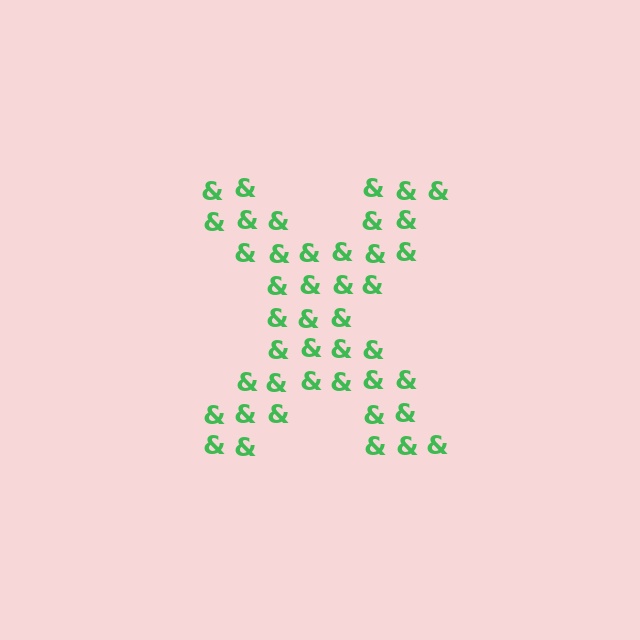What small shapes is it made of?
It is made of small ampersands.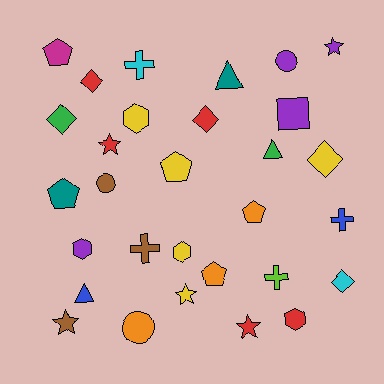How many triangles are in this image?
There are 3 triangles.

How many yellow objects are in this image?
There are 5 yellow objects.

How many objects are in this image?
There are 30 objects.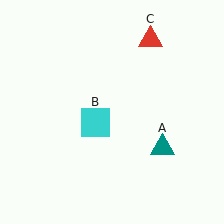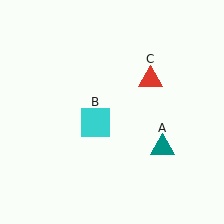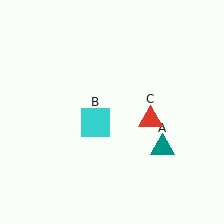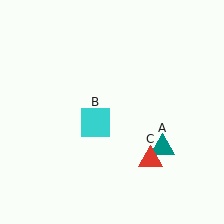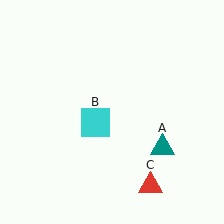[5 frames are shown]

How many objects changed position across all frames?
1 object changed position: red triangle (object C).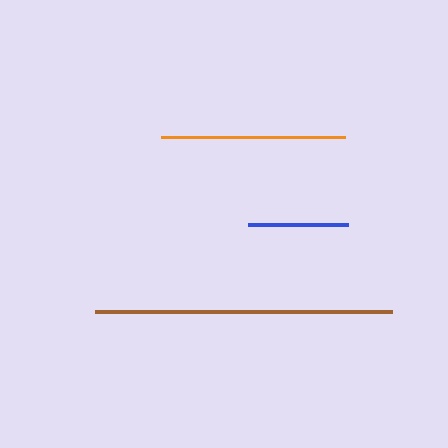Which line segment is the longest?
The brown line is the longest at approximately 297 pixels.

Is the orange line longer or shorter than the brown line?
The brown line is longer than the orange line.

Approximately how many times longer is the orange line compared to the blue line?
The orange line is approximately 1.8 times the length of the blue line.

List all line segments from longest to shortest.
From longest to shortest: brown, orange, blue.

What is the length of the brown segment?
The brown segment is approximately 297 pixels long.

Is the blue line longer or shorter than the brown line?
The brown line is longer than the blue line.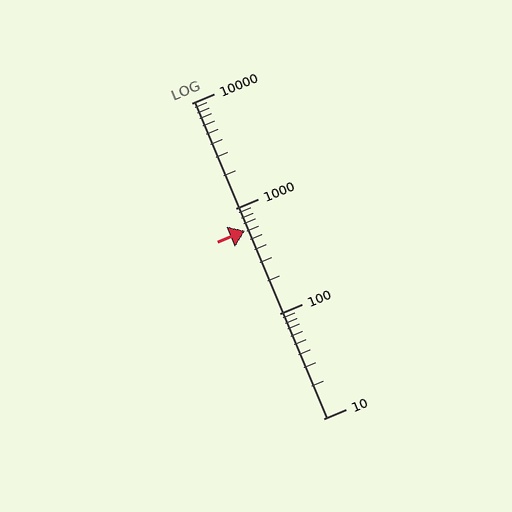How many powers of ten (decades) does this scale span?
The scale spans 3 decades, from 10 to 10000.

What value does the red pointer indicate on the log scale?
The pointer indicates approximately 610.